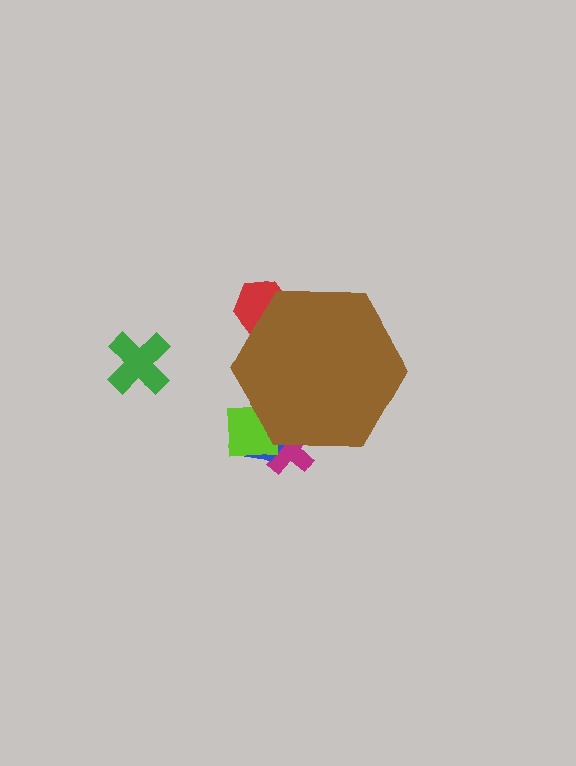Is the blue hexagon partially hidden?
Yes, the blue hexagon is partially hidden behind the brown hexagon.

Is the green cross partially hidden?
No, the green cross is fully visible.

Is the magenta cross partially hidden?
Yes, the magenta cross is partially hidden behind the brown hexagon.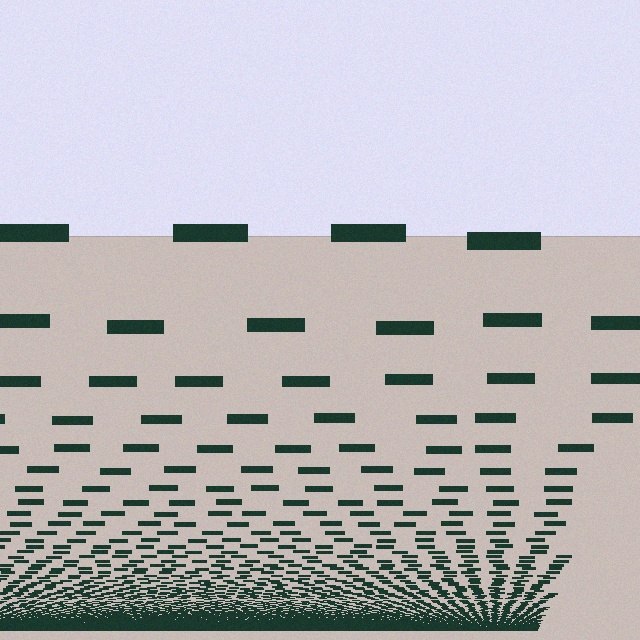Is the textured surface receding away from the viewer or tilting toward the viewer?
The surface appears to tilt toward the viewer. Texture elements get larger and sparser toward the top.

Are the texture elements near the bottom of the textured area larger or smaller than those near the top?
Smaller. The gradient is inverted — elements near the bottom are smaller and denser.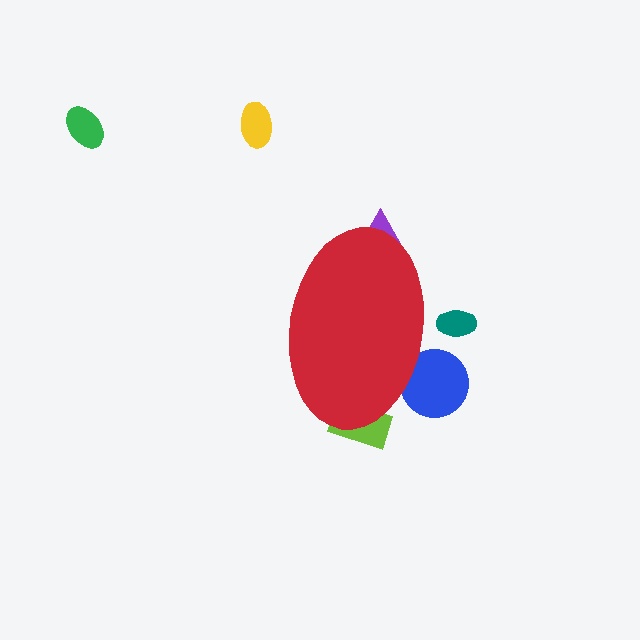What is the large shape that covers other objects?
A red ellipse.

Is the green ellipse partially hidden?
No, the green ellipse is fully visible.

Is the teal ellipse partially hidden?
Yes, the teal ellipse is partially hidden behind the red ellipse.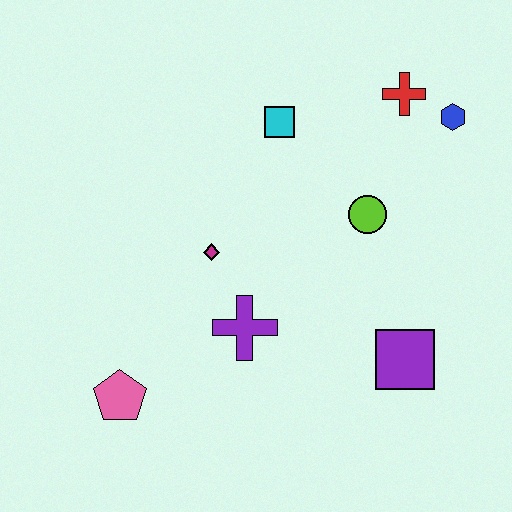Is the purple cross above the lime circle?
No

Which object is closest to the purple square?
The lime circle is closest to the purple square.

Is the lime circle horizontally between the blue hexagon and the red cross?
No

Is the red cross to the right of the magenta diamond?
Yes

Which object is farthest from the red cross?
The pink pentagon is farthest from the red cross.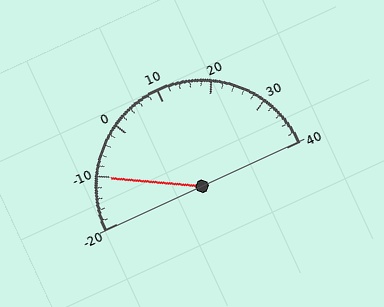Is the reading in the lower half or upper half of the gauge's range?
The reading is in the lower half of the range (-20 to 40).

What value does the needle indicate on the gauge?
The needle indicates approximately -10.